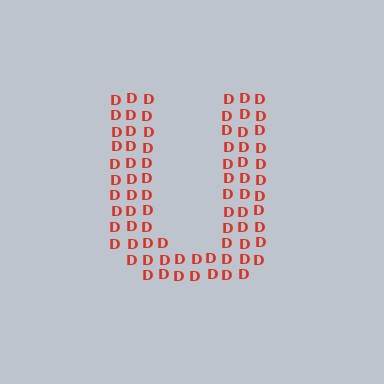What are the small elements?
The small elements are letter D's.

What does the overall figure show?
The overall figure shows the letter U.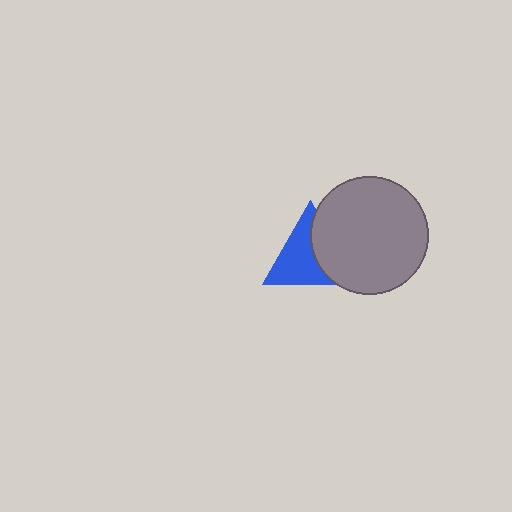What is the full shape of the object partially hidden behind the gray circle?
The partially hidden object is a blue triangle.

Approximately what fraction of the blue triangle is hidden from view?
Roughly 39% of the blue triangle is hidden behind the gray circle.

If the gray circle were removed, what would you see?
You would see the complete blue triangle.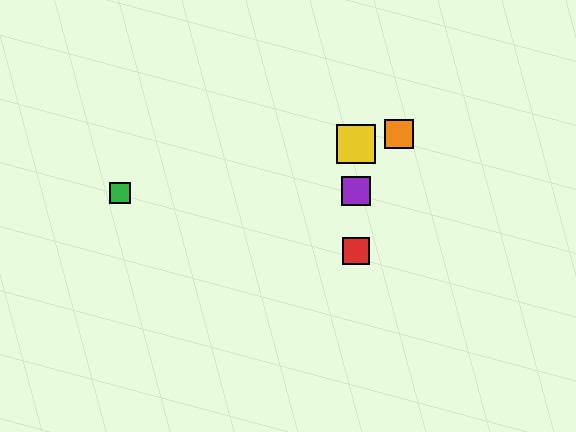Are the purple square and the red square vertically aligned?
Yes, both are at x≈356.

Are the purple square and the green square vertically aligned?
No, the purple square is at x≈356 and the green square is at x≈120.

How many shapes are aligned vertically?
4 shapes (the red square, the blue square, the yellow square, the purple square) are aligned vertically.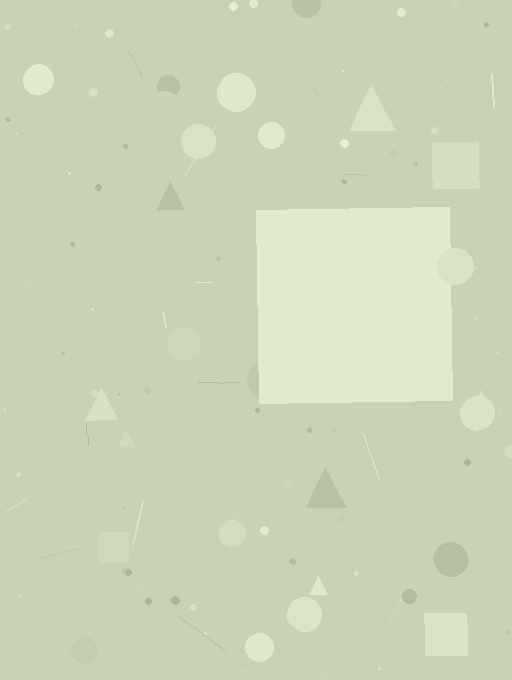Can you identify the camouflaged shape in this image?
The camouflaged shape is a square.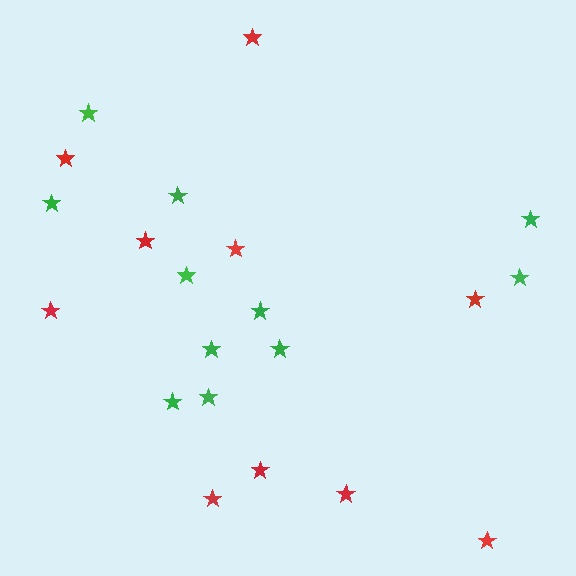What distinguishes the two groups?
There are 2 groups: one group of red stars (10) and one group of green stars (11).